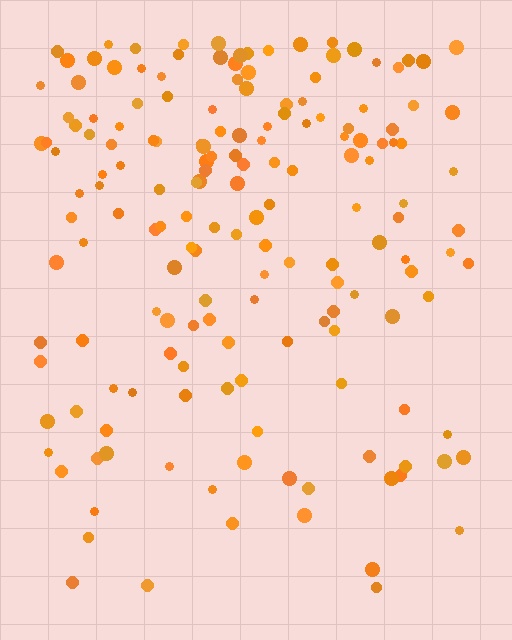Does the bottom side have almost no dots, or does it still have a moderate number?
Still a moderate number, just noticeably fewer than the top.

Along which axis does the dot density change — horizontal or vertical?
Vertical.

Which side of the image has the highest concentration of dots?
The top.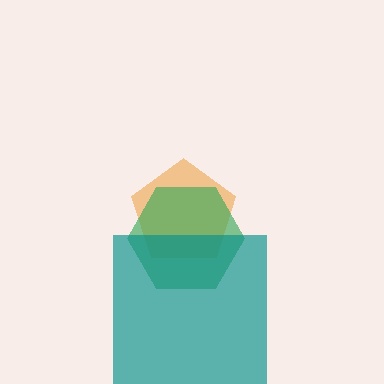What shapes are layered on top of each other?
The layered shapes are: an orange pentagon, a green hexagon, a teal square.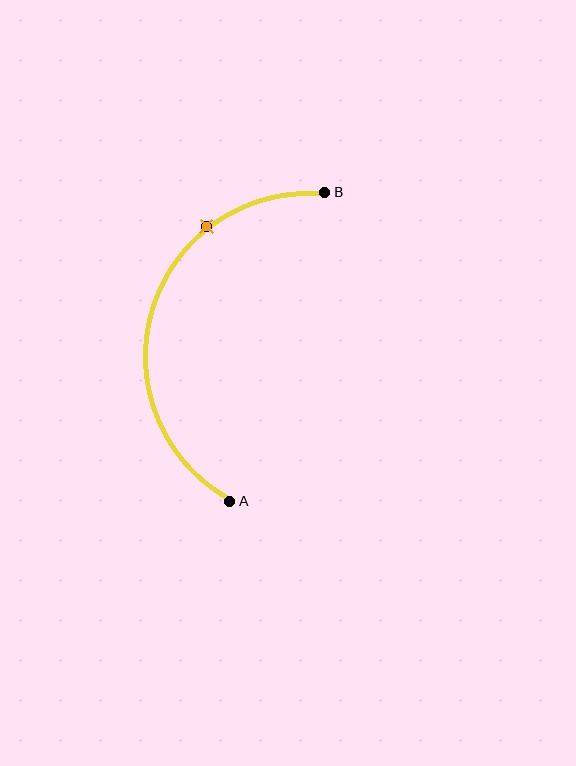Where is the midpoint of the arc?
The arc midpoint is the point on the curve farthest from the straight line joining A and B. It sits to the left of that line.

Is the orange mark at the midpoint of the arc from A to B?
No. The orange mark lies on the arc but is closer to endpoint B. The arc midpoint would be at the point on the curve equidistant along the arc from both A and B.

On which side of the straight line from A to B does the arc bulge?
The arc bulges to the left of the straight line connecting A and B.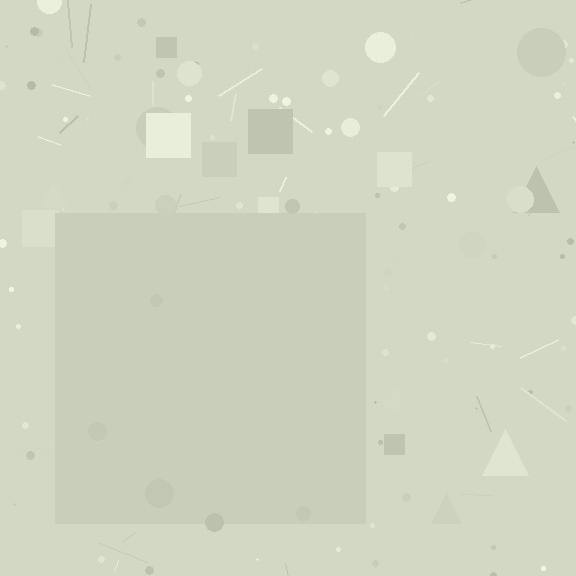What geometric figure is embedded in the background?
A square is embedded in the background.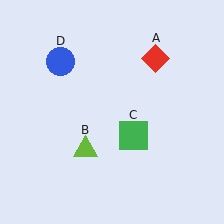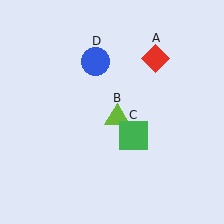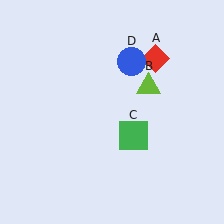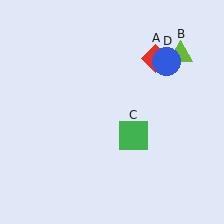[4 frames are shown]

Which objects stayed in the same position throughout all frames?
Red diamond (object A) and green square (object C) remained stationary.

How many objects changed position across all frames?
2 objects changed position: lime triangle (object B), blue circle (object D).